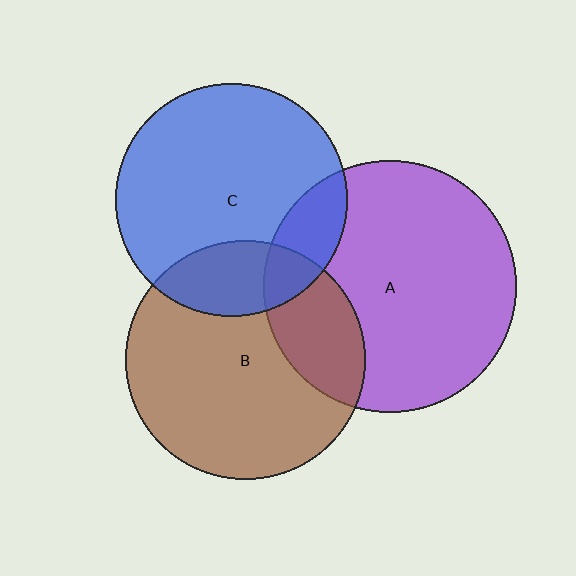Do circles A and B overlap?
Yes.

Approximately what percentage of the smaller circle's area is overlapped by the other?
Approximately 25%.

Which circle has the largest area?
Circle A (purple).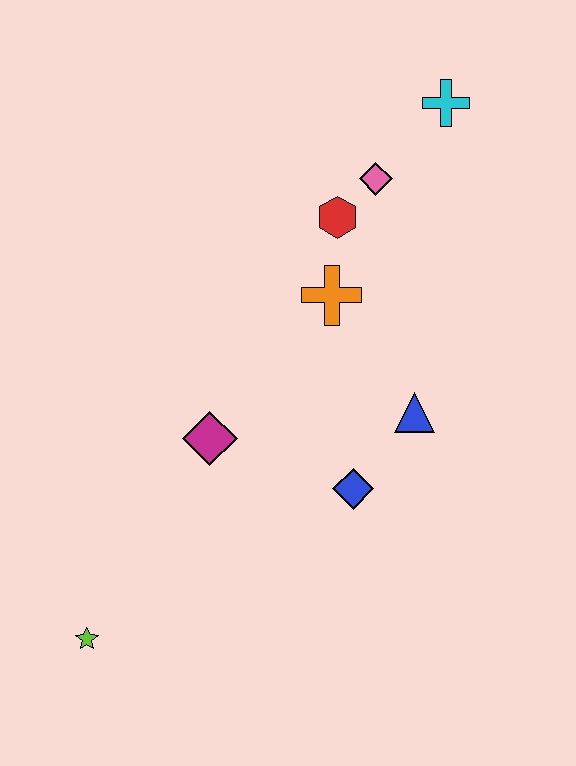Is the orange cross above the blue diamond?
Yes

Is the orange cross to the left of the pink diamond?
Yes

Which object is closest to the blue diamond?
The blue triangle is closest to the blue diamond.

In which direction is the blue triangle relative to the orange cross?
The blue triangle is below the orange cross.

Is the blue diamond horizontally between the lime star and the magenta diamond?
No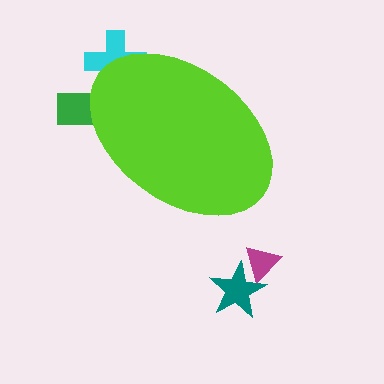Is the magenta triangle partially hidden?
No, the magenta triangle is fully visible.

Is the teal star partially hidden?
No, the teal star is fully visible.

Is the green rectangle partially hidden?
Yes, the green rectangle is partially hidden behind the lime ellipse.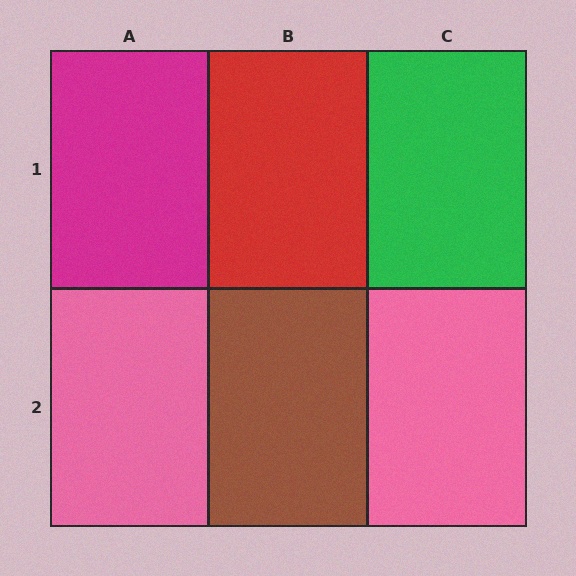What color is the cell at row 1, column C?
Green.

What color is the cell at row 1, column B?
Red.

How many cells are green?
1 cell is green.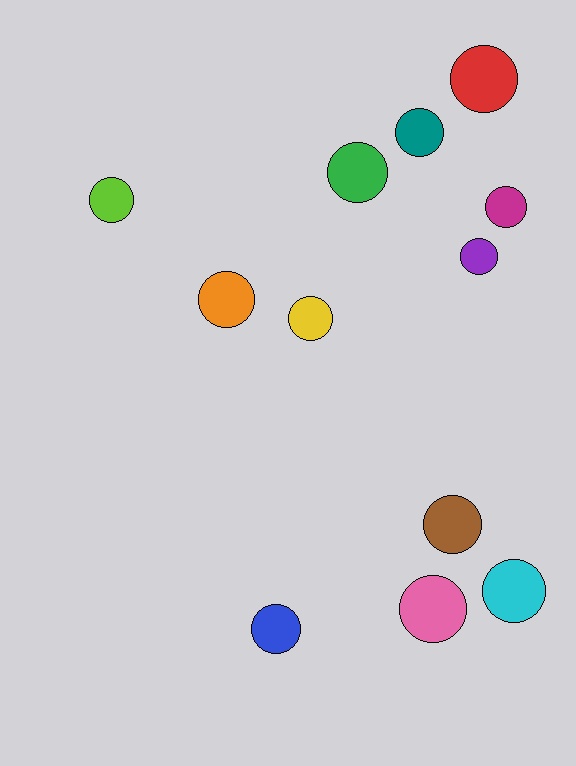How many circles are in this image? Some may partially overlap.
There are 12 circles.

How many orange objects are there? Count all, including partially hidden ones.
There is 1 orange object.